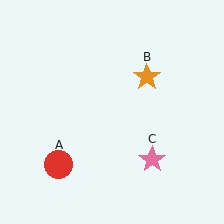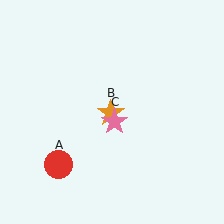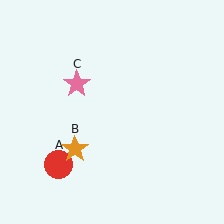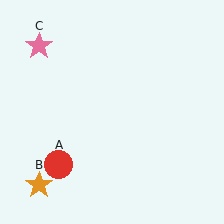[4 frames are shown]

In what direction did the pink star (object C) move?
The pink star (object C) moved up and to the left.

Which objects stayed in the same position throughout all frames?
Red circle (object A) remained stationary.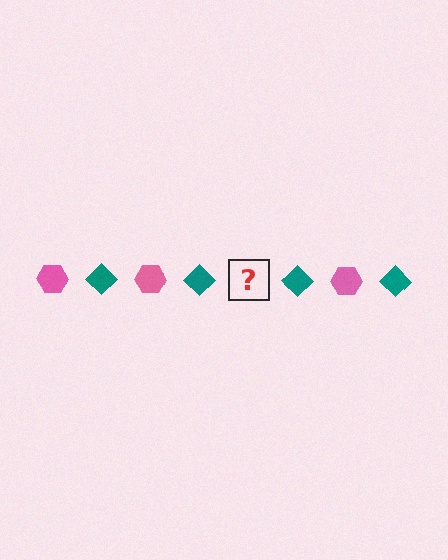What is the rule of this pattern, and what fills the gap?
The rule is that the pattern alternates between pink hexagon and teal diamond. The gap should be filled with a pink hexagon.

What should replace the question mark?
The question mark should be replaced with a pink hexagon.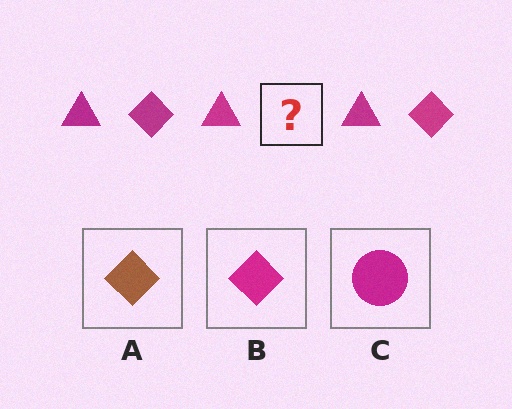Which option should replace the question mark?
Option B.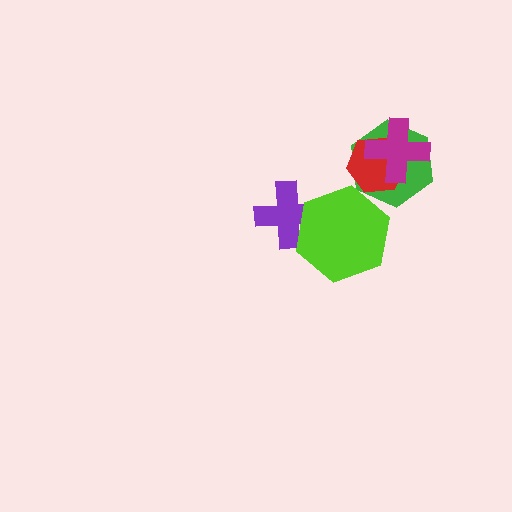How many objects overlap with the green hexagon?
2 objects overlap with the green hexagon.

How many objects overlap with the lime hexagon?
1 object overlaps with the lime hexagon.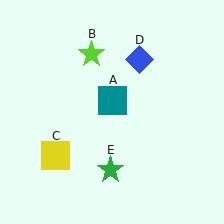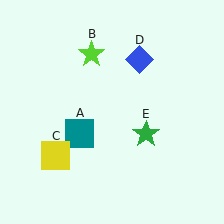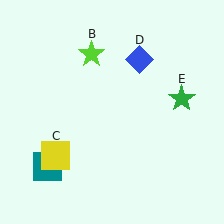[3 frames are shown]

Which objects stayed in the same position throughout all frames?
Lime star (object B) and yellow square (object C) and blue diamond (object D) remained stationary.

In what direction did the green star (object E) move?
The green star (object E) moved up and to the right.